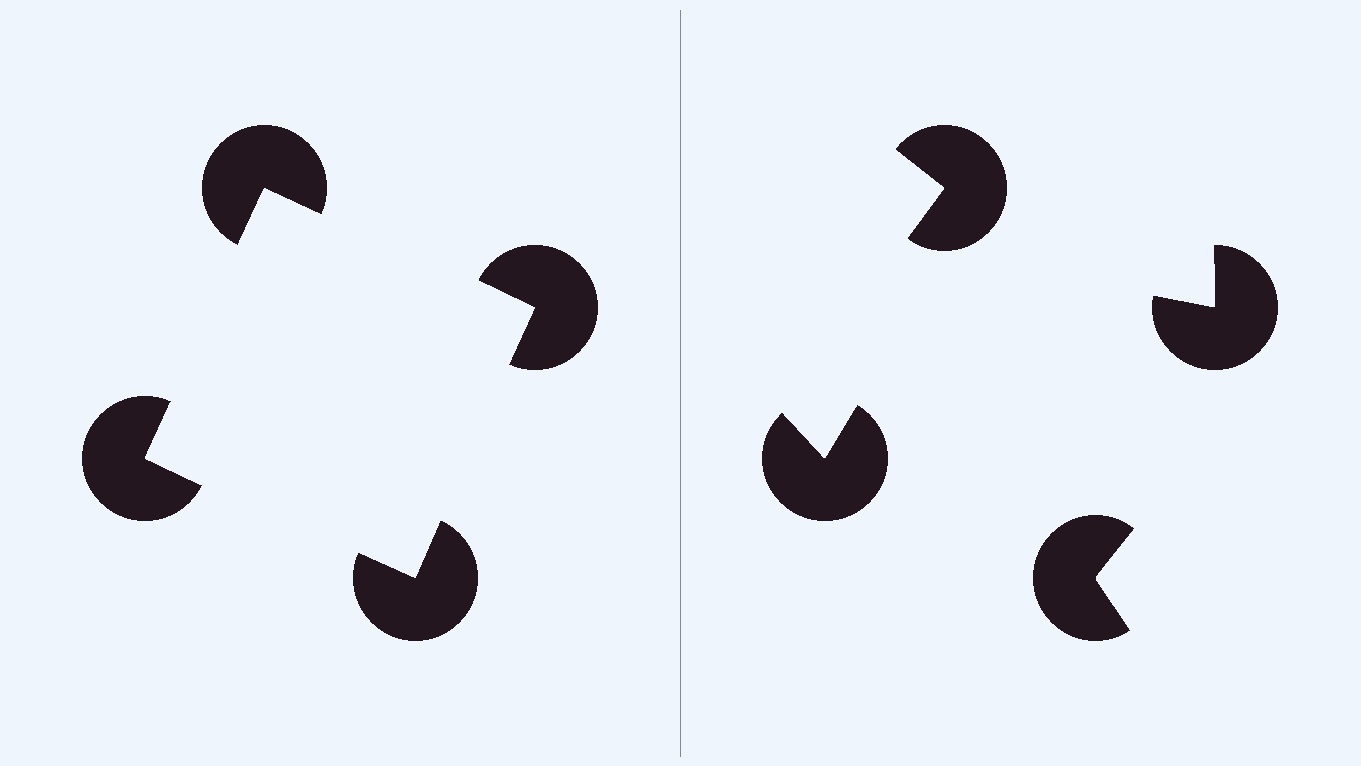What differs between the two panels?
The pac-man discs are positioned identically on both sides; only the wedge orientations differ. On the left they align to a square; on the right they are misaligned.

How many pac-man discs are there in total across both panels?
8 — 4 on each side.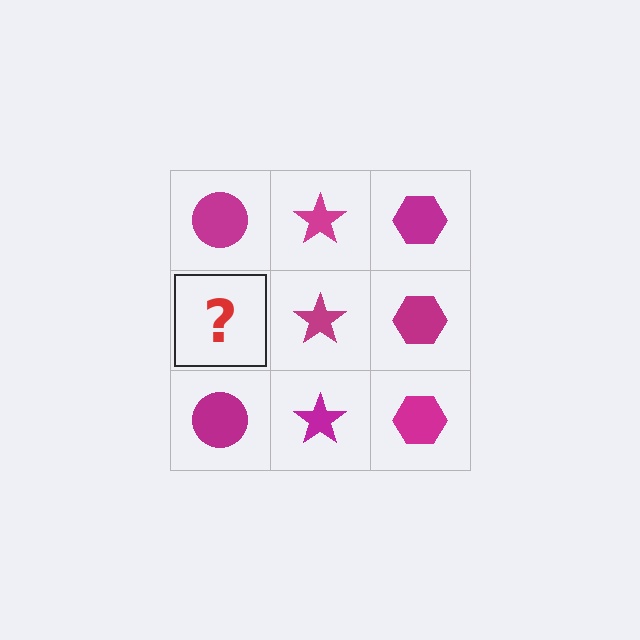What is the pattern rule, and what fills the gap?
The rule is that each column has a consistent shape. The gap should be filled with a magenta circle.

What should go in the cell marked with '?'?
The missing cell should contain a magenta circle.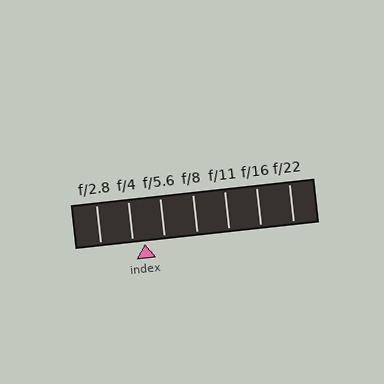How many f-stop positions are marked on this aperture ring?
There are 7 f-stop positions marked.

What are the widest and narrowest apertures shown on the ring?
The widest aperture shown is f/2.8 and the narrowest is f/22.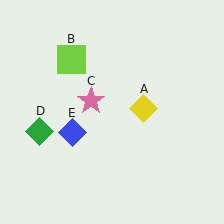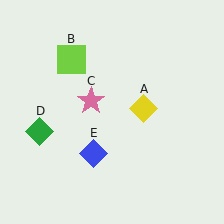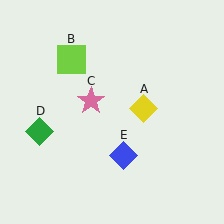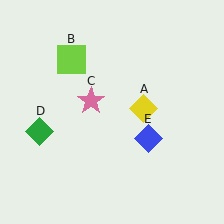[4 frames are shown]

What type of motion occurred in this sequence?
The blue diamond (object E) rotated counterclockwise around the center of the scene.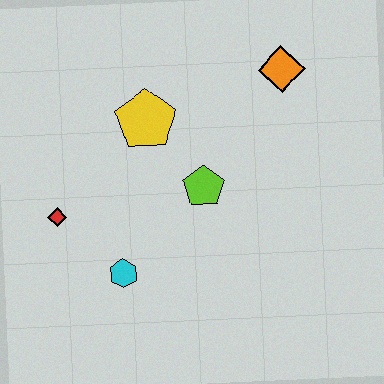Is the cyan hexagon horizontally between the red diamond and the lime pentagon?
Yes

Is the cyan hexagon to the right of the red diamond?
Yes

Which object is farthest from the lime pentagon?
The red diamond is farthest from the lime pentagon.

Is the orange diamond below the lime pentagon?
No